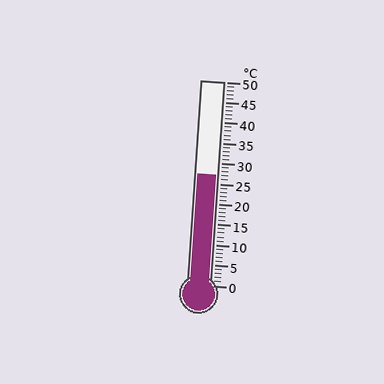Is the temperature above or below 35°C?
The temperature is below 35°C.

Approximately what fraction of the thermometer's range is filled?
The thermometer is filled to approximately 55% of its range.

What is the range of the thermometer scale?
The thermometer scale ranges from 0°C to 50°C.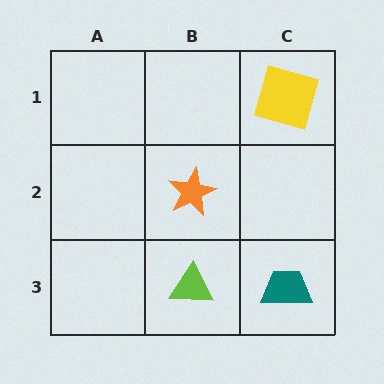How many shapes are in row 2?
1 shape.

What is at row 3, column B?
A lime triangle.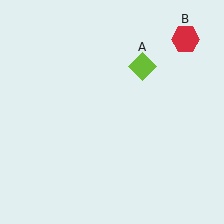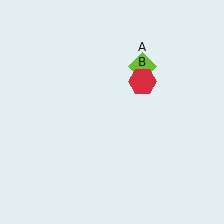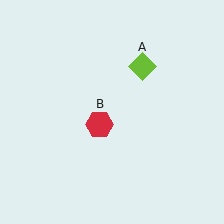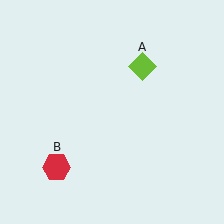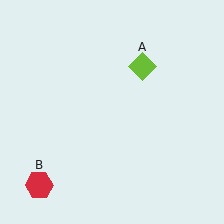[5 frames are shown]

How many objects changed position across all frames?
1 object changed position: red hexagon (object B).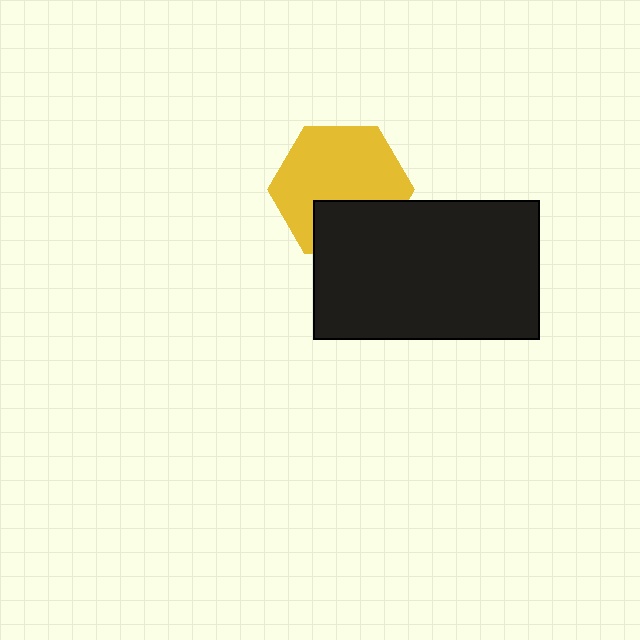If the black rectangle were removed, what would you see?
You would see the complete yellow hexagon.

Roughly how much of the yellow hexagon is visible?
Most of it is visible (roughly 69%).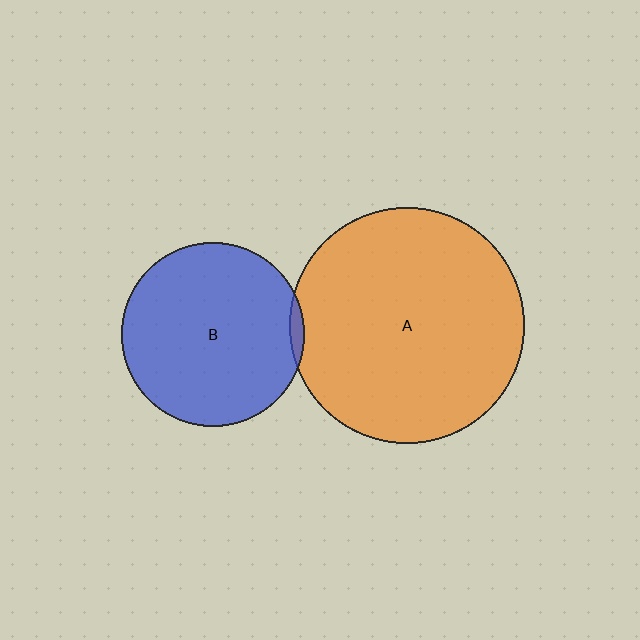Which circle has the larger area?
Circle A (orange).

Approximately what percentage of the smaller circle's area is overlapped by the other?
Approximately 5%.